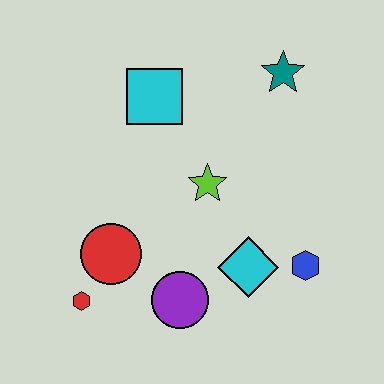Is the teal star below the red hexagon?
No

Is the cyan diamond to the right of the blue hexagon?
No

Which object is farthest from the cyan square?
The blue hexagon is farthest from the cyan square.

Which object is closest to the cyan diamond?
The blue hexagon is closest to the cyan diamond.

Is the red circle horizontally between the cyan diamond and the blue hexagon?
No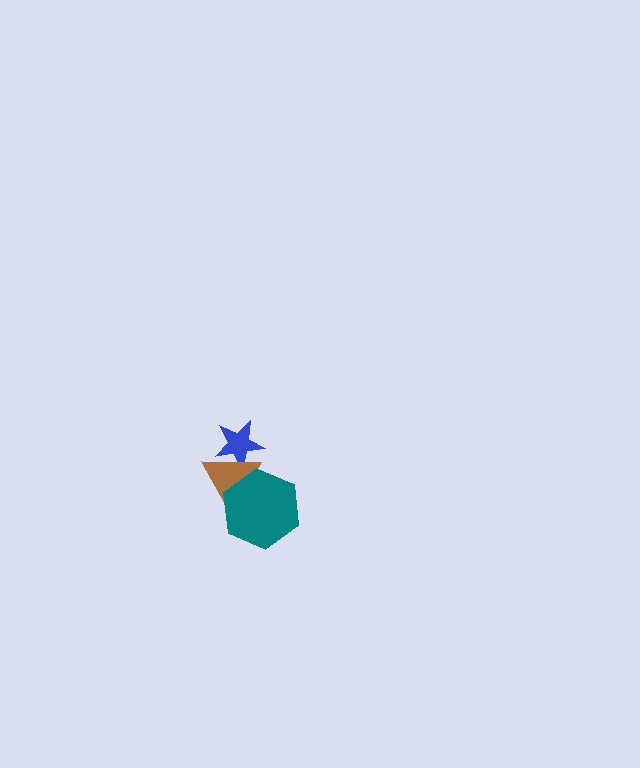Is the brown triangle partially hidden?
Yes, it is partially covered by another shape.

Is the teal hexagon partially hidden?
No, no other shape covers it.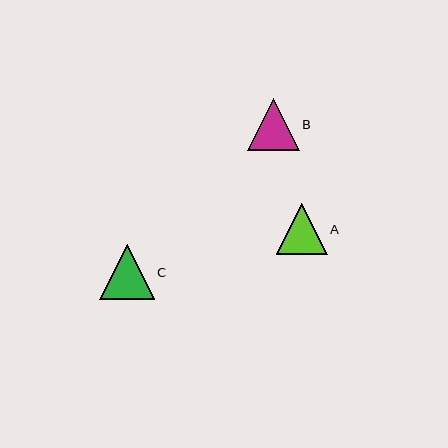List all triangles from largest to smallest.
From largest to smallest: C, B, A.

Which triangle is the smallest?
Triangle A is the smallest with a size of approximately 50 pixels.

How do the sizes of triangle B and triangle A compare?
Triangle B and triangle A are approximately the same size.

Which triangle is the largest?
Triangle C is the largest with a size of approximately 55 pixels.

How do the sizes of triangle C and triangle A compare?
Triangle C and triangle A are approximately the same size.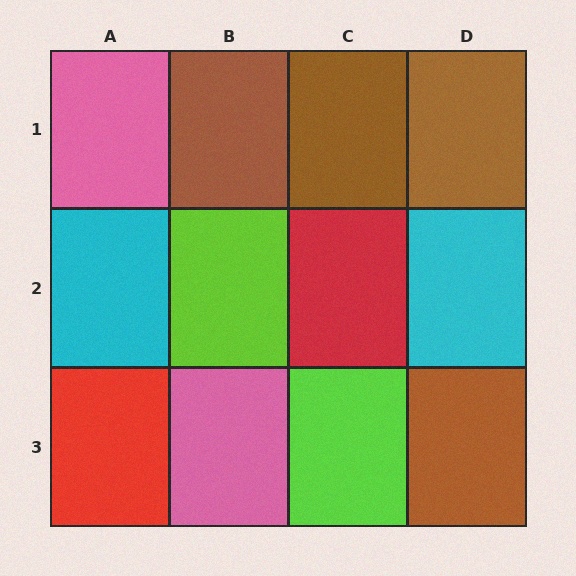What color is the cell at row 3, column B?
Pink.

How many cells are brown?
4 cells are brown.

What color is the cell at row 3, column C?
Lime.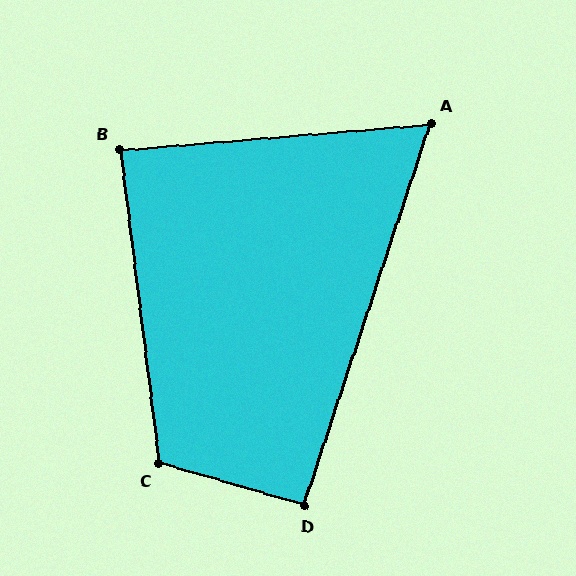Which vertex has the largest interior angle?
C, at approximately 113 degrees.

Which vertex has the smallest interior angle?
A, at approximately 67 degrees.